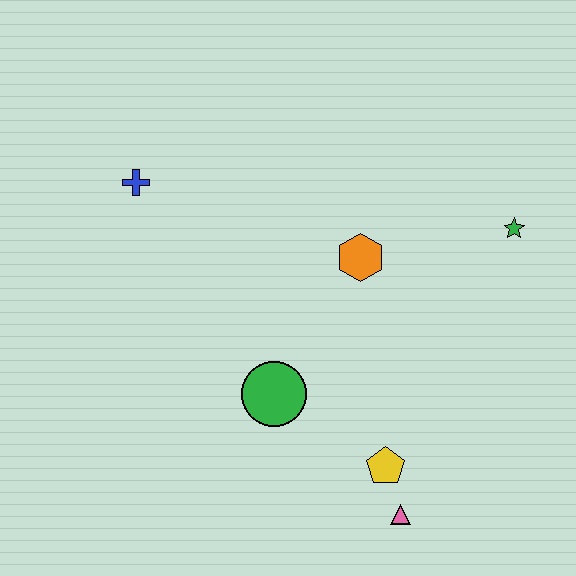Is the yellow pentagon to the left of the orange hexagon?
No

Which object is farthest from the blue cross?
The pink triangle is farthest from the blue cross.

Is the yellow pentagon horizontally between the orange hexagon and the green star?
Yes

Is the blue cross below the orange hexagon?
No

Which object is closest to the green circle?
The yellow pentagon is closest to the green circle.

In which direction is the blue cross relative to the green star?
The blue cross is to the left of the green star.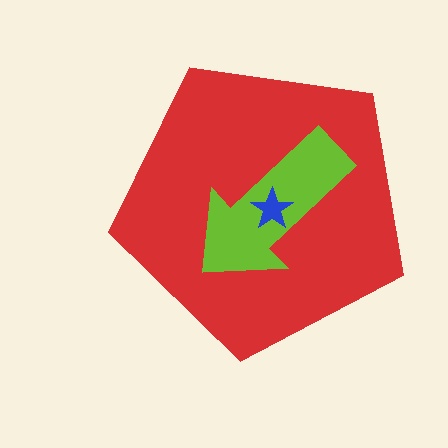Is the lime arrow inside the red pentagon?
Yes.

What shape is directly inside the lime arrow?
The blue star.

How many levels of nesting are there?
3.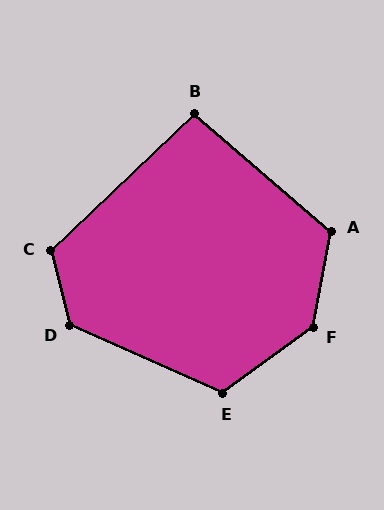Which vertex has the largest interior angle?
F, at approximately 136 degrees.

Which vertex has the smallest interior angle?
B, at approximately 96 degrees.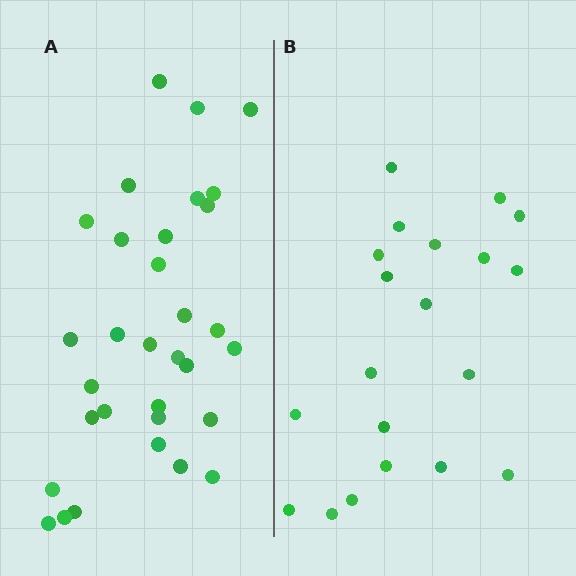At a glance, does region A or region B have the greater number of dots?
Region A (the left region) has more dots.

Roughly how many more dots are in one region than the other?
Region A has roughly 12 or so more dots than region B.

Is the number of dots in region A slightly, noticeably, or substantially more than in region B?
Region A has substantially more. The ratio is roughly 1.6 to 1.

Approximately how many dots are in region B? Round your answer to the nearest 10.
About 20 dots.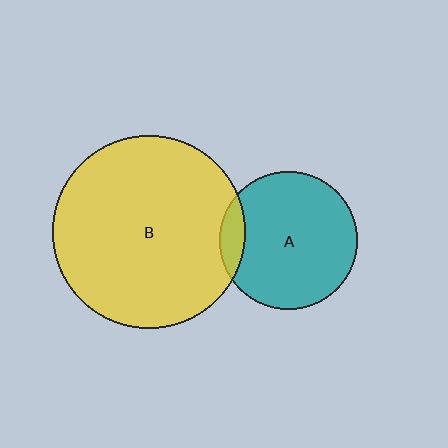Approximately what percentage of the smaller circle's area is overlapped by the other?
Approximately 10%.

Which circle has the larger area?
Circle B (yellow).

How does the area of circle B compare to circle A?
Approximately 1.9 times.